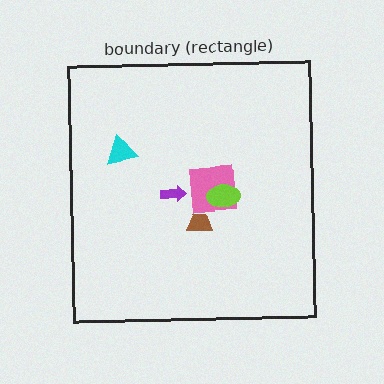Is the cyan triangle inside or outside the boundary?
Inside.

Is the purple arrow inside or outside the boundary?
Inside.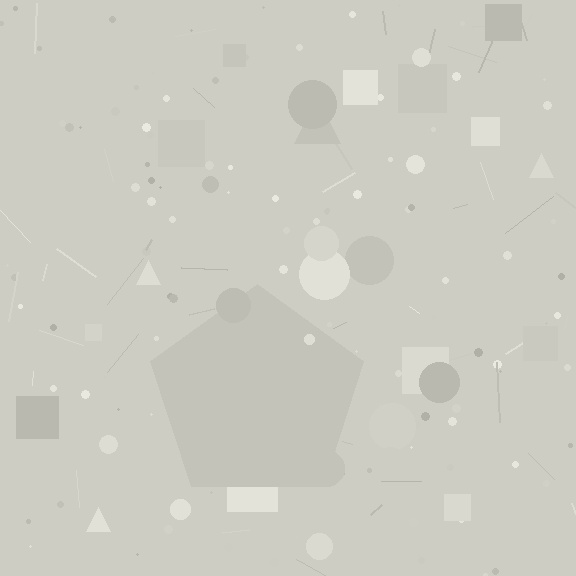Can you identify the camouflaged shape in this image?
The camouflaged shape is a pentagon.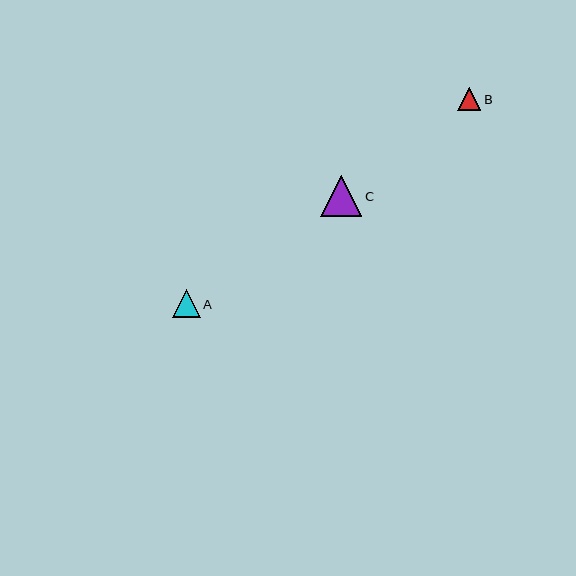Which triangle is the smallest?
Triangle B is the smallest with a size of approximately 23 pixels.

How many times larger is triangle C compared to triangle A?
Triangle C is approximately 1.4 times the size of triangle A.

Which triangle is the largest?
Triangle C is the largest with a size of approximately 41 pixels.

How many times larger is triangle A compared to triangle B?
Triangle A is approximately 1.2 times the size of triangle B.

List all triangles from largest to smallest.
From largest to smallest: C, A, B.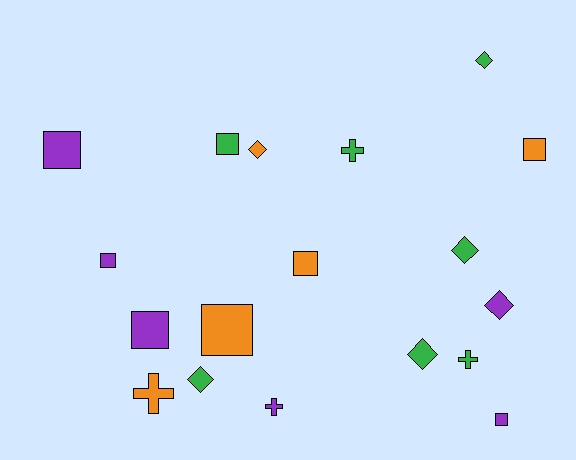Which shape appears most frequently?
Square, with 8 objects.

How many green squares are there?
There is 1 green square.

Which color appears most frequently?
Green, with 7 objects.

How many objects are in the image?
There are 18 objects.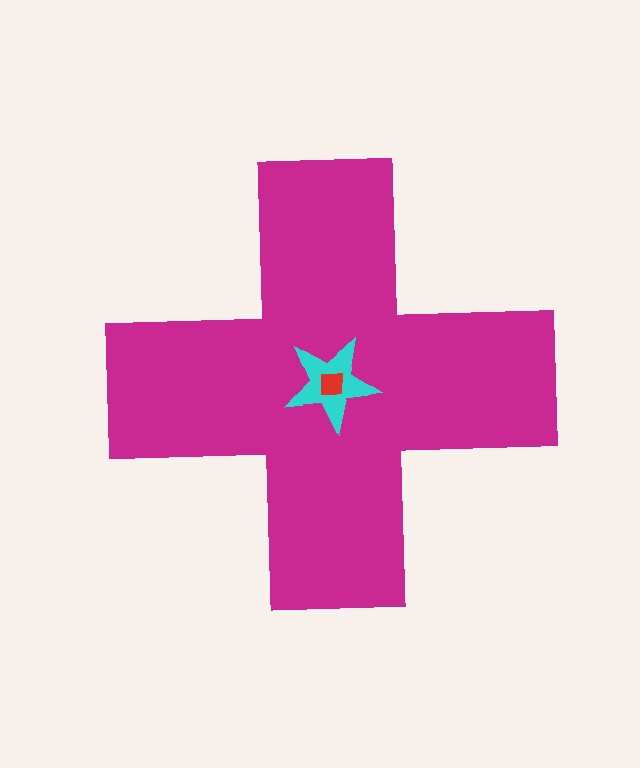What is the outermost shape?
The magenta cross.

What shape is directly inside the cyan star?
The red square.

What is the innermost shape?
The red square.